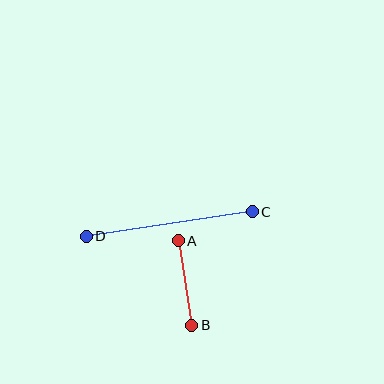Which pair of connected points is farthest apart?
Points C and D are farthest apart.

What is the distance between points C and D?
The distance is approximately 168 pixels.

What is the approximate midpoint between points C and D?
The midpoint is at approximately (169, 224) pixels.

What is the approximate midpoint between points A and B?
The midpoint is at approximately (185, 283) pixels.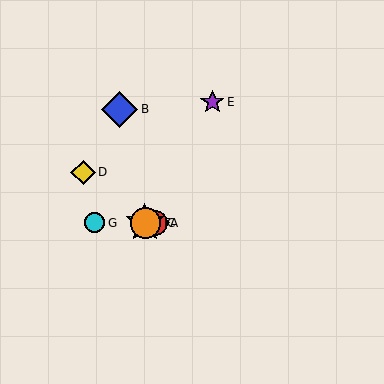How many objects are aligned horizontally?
4 objects (A, C, F, G) are aligned horizontally.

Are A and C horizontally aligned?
Yes, both are at y≈223.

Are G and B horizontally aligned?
No, G is at y≈223 and B is at y≈109.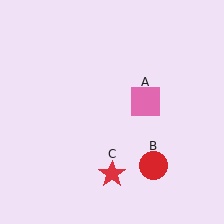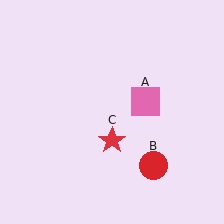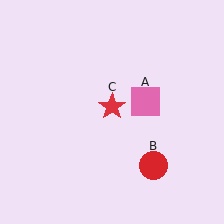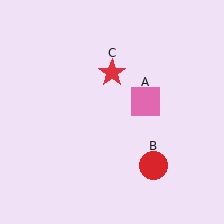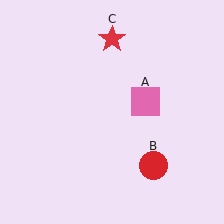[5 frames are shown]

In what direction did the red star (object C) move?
The red star (object C) moved up.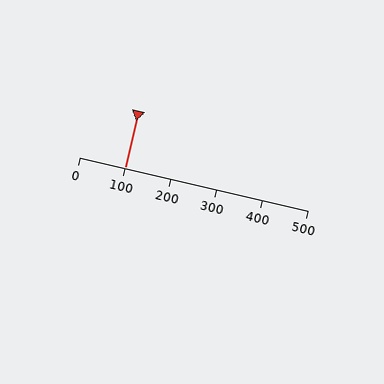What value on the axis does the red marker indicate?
The marker indicates approximately 100.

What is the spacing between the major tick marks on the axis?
The major ticks are spaced 100 apart.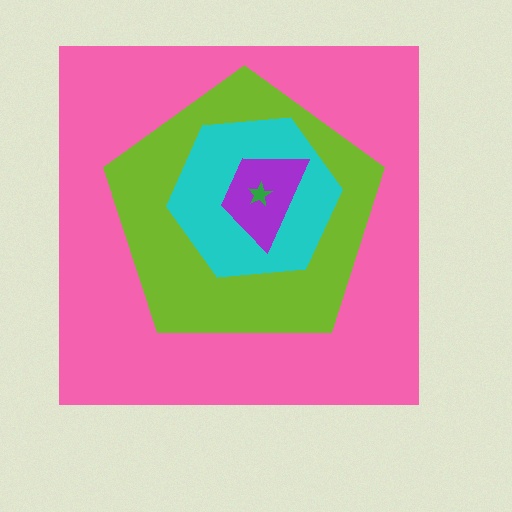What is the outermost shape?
The pink square.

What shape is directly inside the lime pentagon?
The cyan hexagon.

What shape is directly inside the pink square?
The lime pentagon.